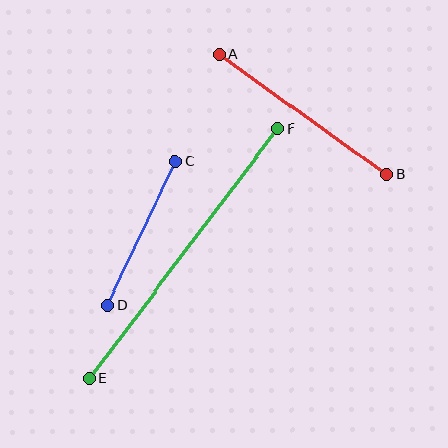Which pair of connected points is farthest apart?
Points E and F are farthest apart.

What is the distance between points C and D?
The distance is approximately 159 pixels.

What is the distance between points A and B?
The distance is approximately 206 pixels.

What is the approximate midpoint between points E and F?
The midpoint is at approximately (184, 253) pixels.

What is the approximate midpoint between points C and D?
The midpoint is at approximately (141, 233) pixels.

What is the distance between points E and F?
The distance is approximately 313 pixels.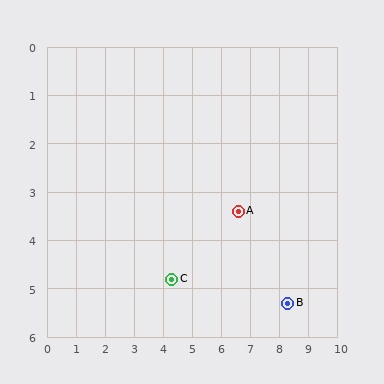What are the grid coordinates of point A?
Point A is at approximately (6.6, 3.4).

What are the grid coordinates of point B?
Point B is at approximately (8.3, 5.3).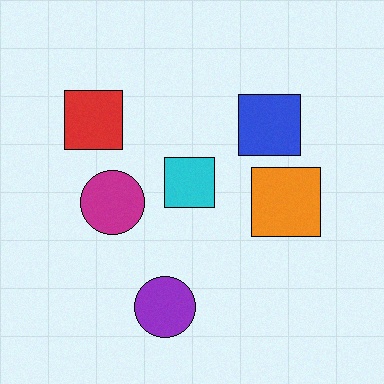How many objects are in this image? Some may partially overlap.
There are 6 objects.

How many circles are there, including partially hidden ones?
There are 2 circles.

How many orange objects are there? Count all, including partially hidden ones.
There is 1 orange object.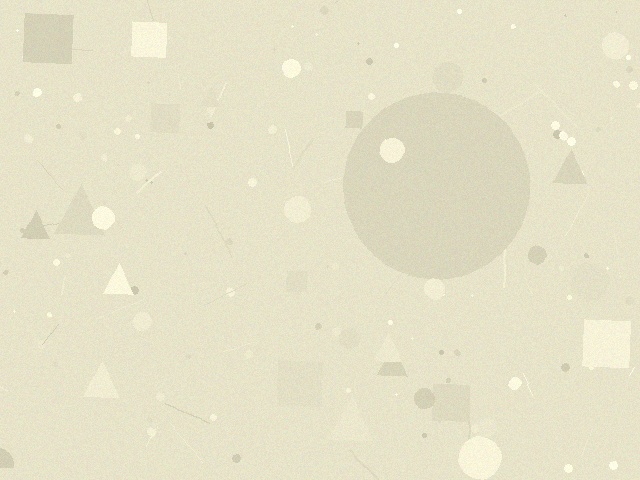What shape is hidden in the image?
A circle is hidden in the image.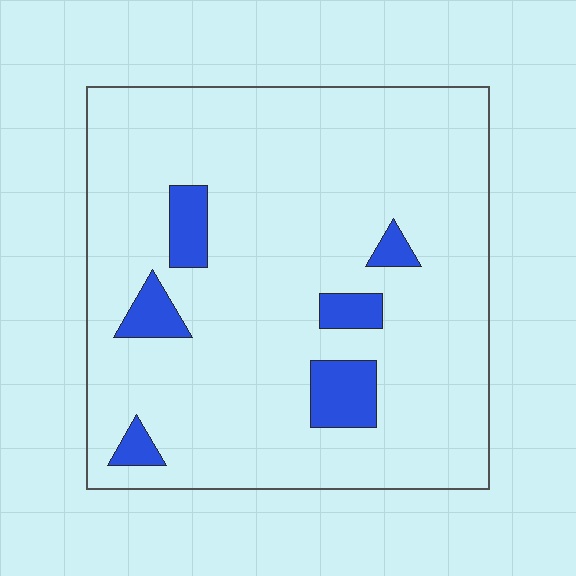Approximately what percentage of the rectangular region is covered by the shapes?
Approximately 10%.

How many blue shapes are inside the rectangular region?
6.